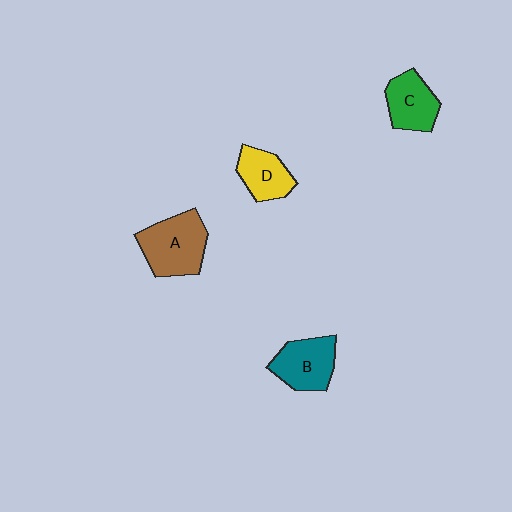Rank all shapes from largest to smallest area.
From largest to smallest: A (brown), B (teal), C (green), D (yellow).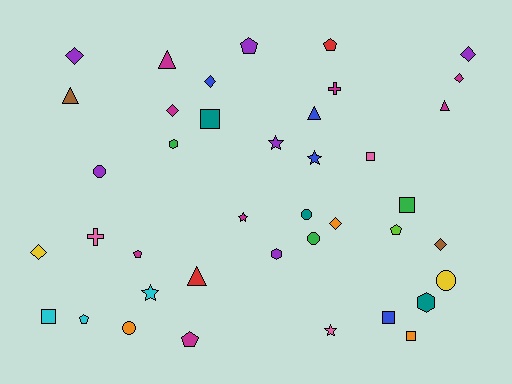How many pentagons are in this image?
There are 6 pentagons.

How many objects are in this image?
There are 40 objects.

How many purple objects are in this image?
There are 6 purple objects.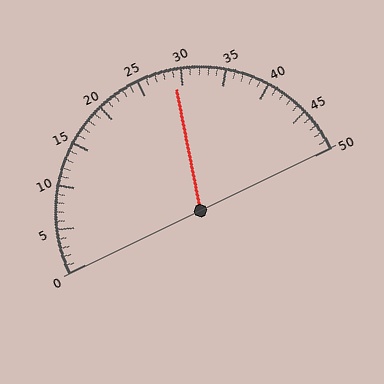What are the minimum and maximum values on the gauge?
The gauge ranges from 0 to 50.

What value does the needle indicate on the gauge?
The needle indicates approximately 29.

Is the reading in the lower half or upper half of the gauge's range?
The reading is in the upper half of the range (0 to 50).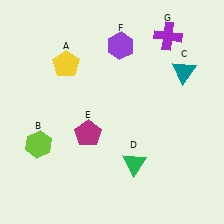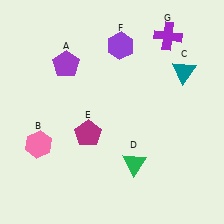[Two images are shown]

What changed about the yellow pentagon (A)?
In Image 1, A is yellow. In Image 2, it changed to purple.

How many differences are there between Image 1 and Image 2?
There are 2 differences between the two images.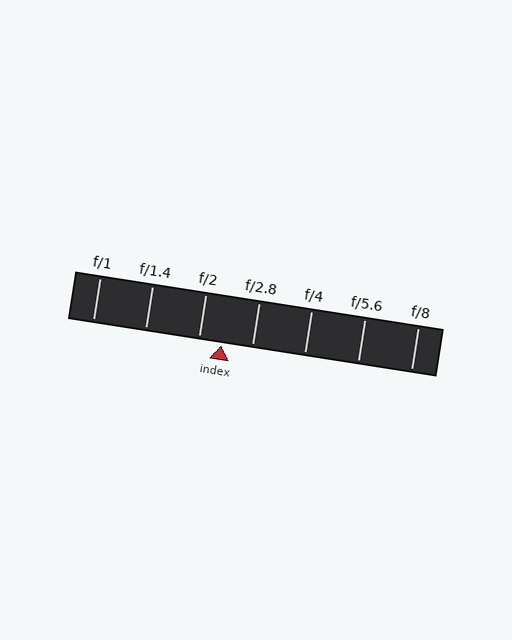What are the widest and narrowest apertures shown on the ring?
The widest aperture shown is f/1 and the narrowest is f/8.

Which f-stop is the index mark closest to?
The index mark is closest to f/2.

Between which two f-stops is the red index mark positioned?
The index mark is between f/2 and f/2.8.